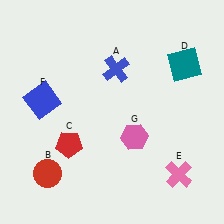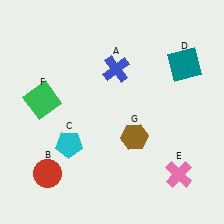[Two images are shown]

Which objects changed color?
C changed from red to cyan. F changed from blue to green. G changed from pink to brown.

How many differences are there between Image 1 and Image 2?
There are 3 differences between the two images.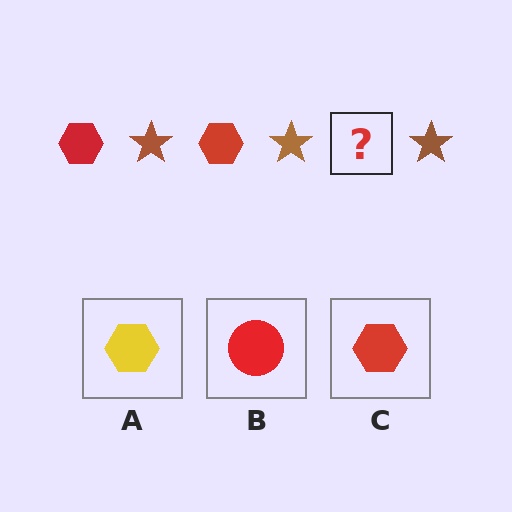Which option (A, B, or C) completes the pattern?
C.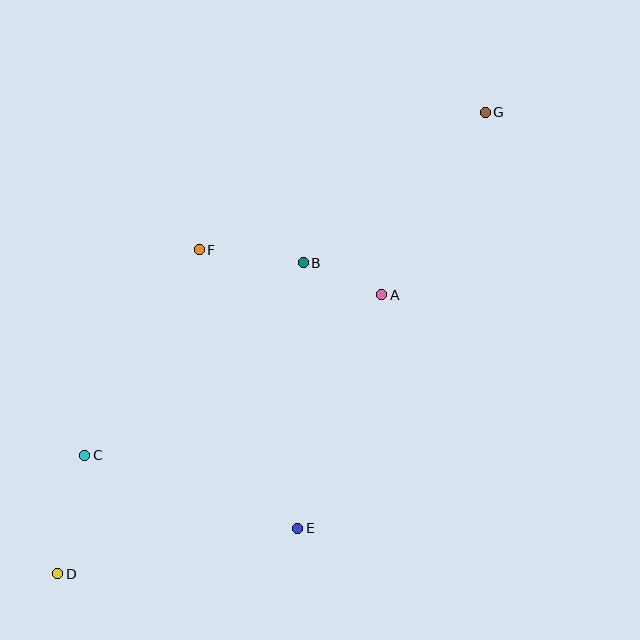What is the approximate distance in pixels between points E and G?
The distance between E and G is approximately 457 pixels.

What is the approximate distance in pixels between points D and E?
The distance between D and E is approximately 244 pixels.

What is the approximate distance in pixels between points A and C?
The distance between A and C is approximately 337 pixels.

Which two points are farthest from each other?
Points D and G are farthest from each other.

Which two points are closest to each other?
Points A and B are closest to each other.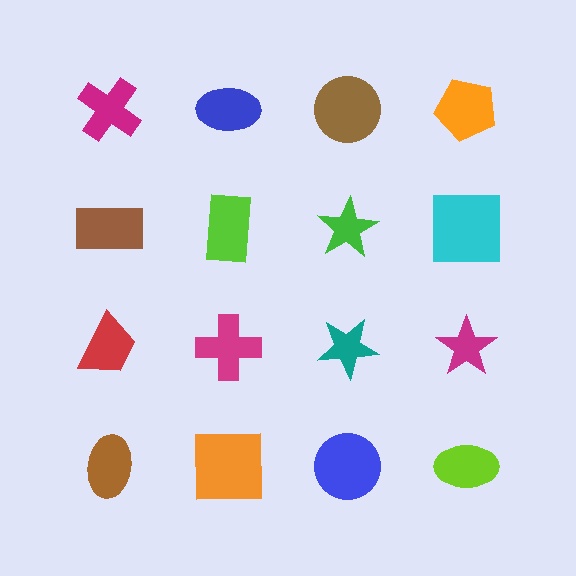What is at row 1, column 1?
A magenta cross.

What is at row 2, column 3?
A green star.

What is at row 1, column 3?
A brown circle.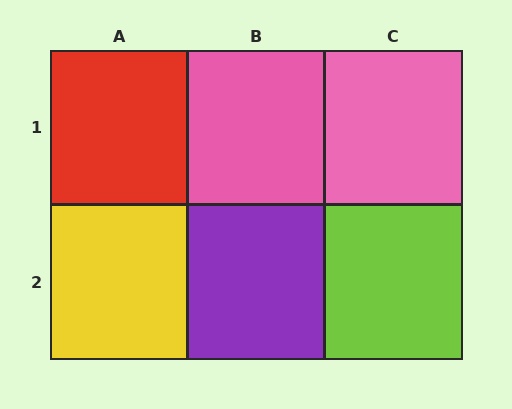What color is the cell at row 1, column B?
Pink.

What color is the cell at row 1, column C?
Pink.